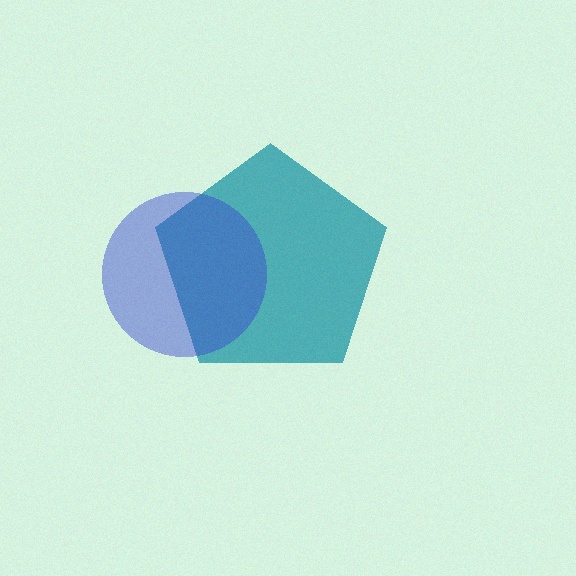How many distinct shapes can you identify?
There are 2 distinct shapes: a teal pentagon, a blue circle.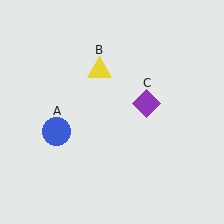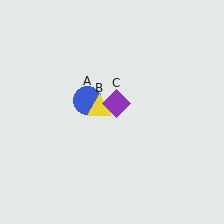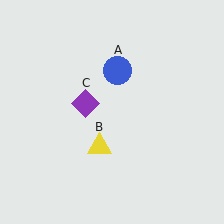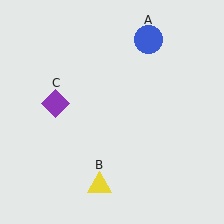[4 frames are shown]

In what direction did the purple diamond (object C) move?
The purple diamond (object C) moved left.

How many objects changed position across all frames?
3 objects changed position: blue circle (object A), yellow triangle (object B), purple diamond (object C).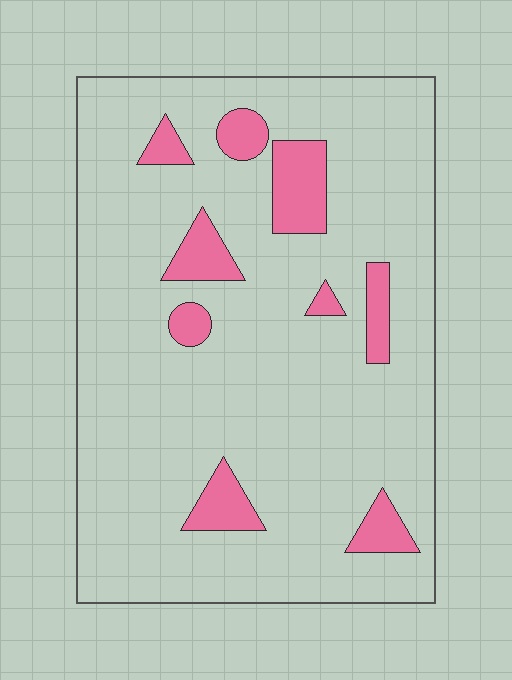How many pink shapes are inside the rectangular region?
9.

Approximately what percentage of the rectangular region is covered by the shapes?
Approximately 10%.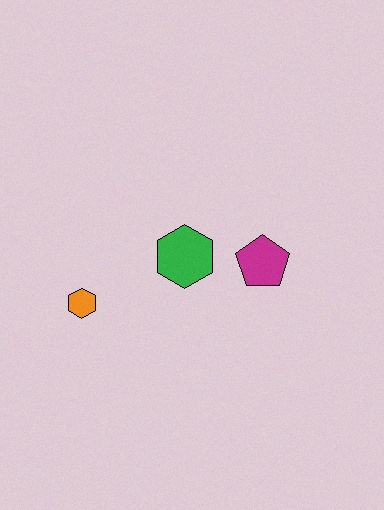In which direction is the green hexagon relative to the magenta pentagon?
The green hexagon is to the left of the magenta pentagon.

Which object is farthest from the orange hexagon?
The magenta pentagon is farthest from the orange hexagon.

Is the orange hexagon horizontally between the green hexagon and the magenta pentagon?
No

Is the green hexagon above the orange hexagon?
Yes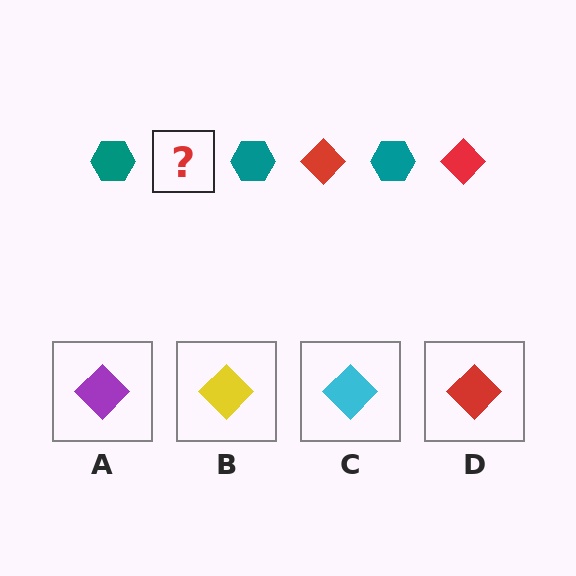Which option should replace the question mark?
Option D.